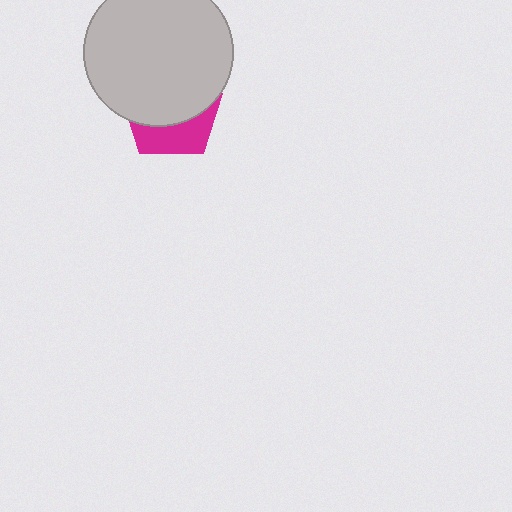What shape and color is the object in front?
The object in front is a light gray circle.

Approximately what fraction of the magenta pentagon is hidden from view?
Roughly 64% of the magenta pentagon is hidden behind the light gray circle.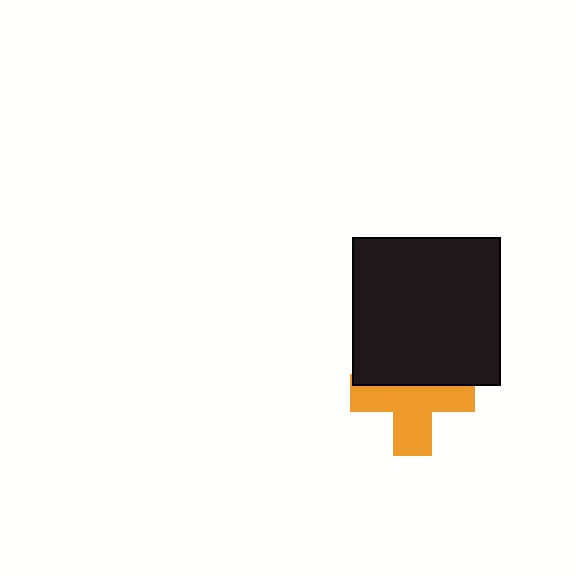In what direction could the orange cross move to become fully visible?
The orange cross could move down. That would shift it out from behind the black square entirely.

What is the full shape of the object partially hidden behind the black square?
The partially hidden object is an orange cross.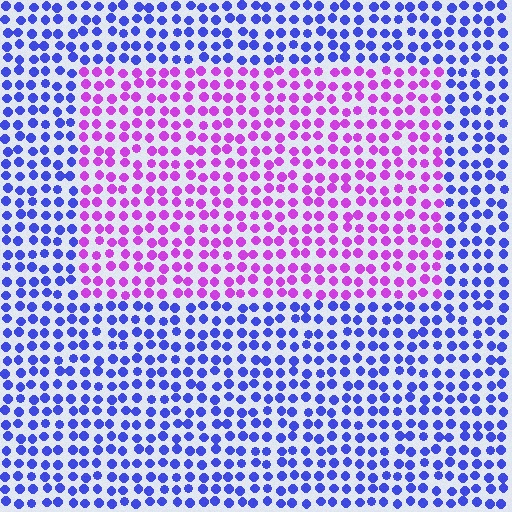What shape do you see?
I see a rectangle.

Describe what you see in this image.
The image is filled with small blue elements in a uniform arrangement. A rectangle-shaped region is visible where the elements are tinted to a slightly different hue, forming a subtle color boundary.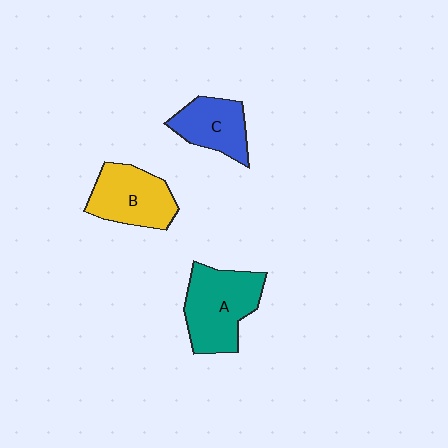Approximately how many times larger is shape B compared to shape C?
Approximately 1.2 times.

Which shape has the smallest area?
Shape C (blue).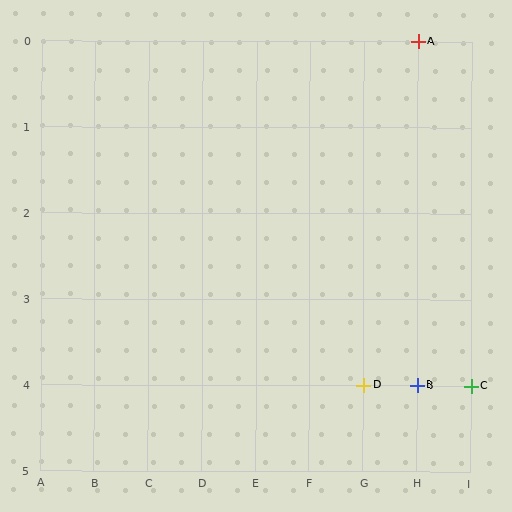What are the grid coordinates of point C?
Point C is at grid coordinates (I, 4).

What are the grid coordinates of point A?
Point A is at grid coordinates (H, 0).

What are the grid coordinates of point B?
Point B is at grid coordinates (H, 4).